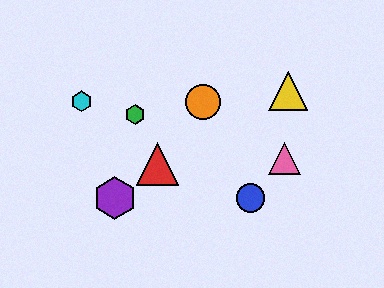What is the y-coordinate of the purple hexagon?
The purple hexagon is at y≈198.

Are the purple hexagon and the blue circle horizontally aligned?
Yes, both are at y≈198.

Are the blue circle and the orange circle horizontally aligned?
No, the blue circle is at y≈198 and the orange circle is at y≈102.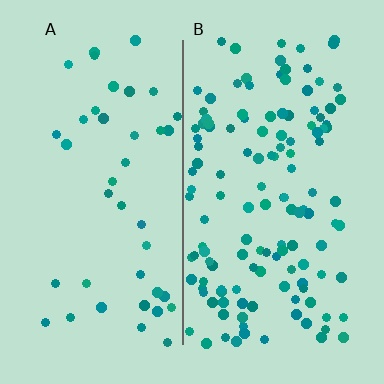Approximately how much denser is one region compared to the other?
Approximately 3.2× — region B over region A.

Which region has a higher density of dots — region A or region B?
B (the right).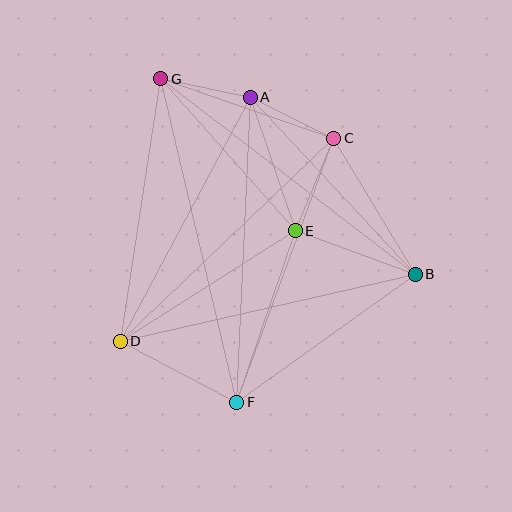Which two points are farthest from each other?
Points F and G are farthest from each other.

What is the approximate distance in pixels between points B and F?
The distance between B and F is approximately 220 pixels.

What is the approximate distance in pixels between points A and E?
The distance between A and E is approximately 141 pixels.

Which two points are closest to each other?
Points A and G are closest to each other.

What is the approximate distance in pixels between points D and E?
The distance between D and E is approximately 207 pixels.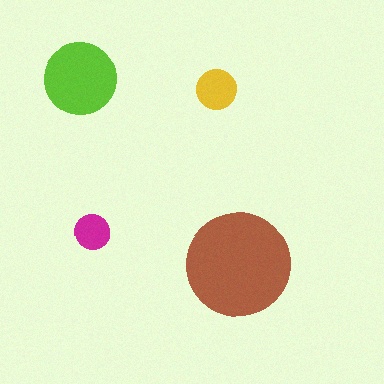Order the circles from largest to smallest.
the brown one, the lime one, the yellow one, the magenta one.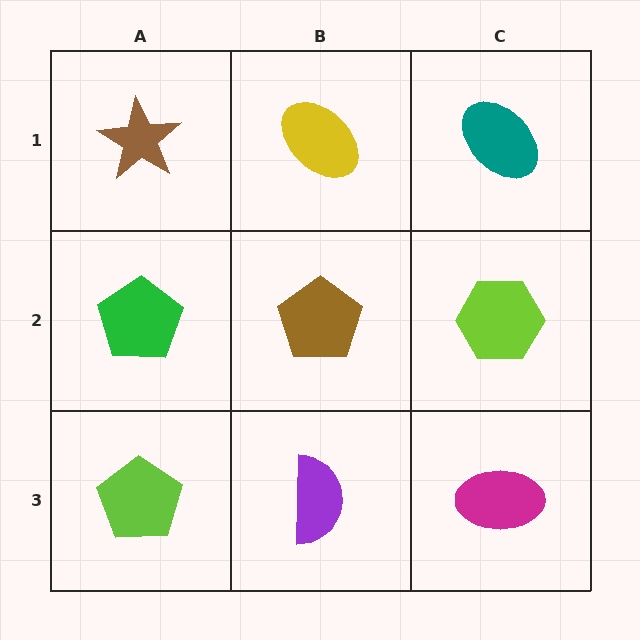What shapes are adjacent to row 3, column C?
A lime hexagon (row 2, column C), a purple semicircle (row 3, column B).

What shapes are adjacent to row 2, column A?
A brown star (row 1, column A), a lime pentagon (row 3, column A), a brown pentagon (row 2, column B).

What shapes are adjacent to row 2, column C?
A teal ellipse (row 1, column C), a magenta ellipse (row 3, column C), a brown pentagon (row 2, column B).